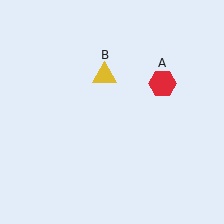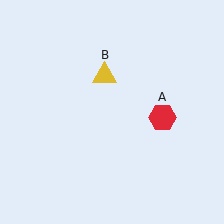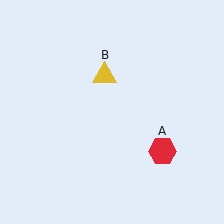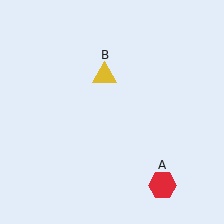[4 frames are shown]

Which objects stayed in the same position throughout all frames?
Yellow triangle (object B) remained stationary.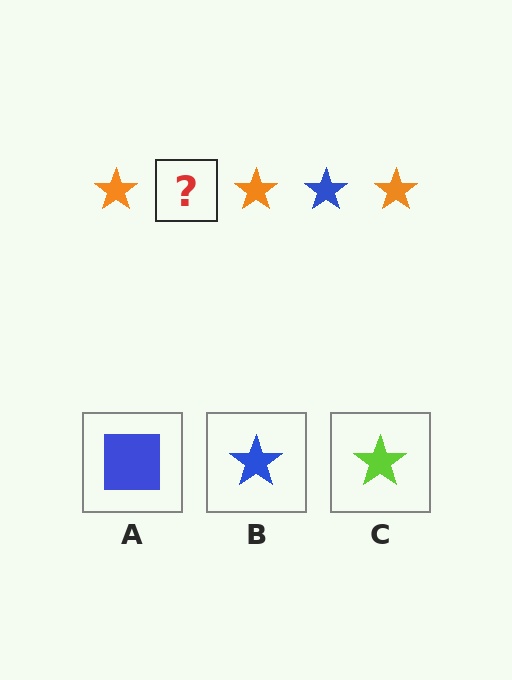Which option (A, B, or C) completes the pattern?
B.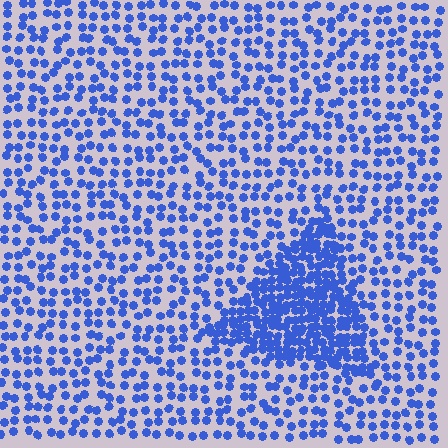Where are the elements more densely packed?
The elements are more densely packed inside the triangle boundary.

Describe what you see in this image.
The image contains small blue elements arranged at two different densities. A triangle-shaped region is visible where the elements are more densely packed than the surrounding area.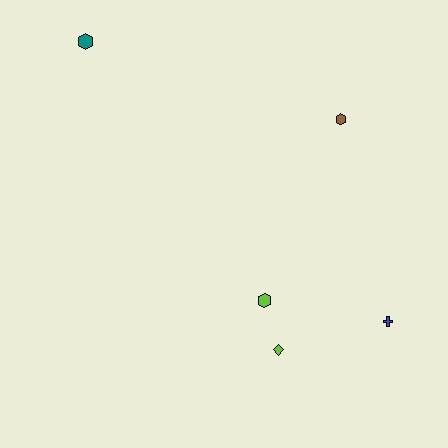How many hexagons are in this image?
There are 3 hexagons.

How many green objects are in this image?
There are no green objects.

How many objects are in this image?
There are 5 objects.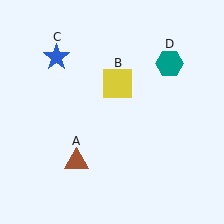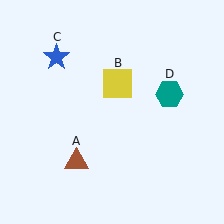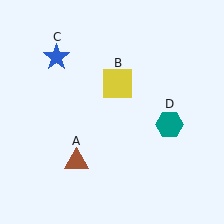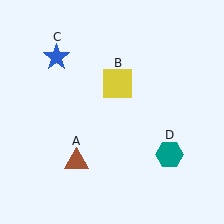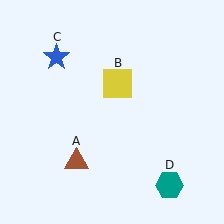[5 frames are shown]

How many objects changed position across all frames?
1 object changed position: teal hexagon (object D).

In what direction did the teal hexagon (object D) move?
The teal hexagon (object D) moved down.